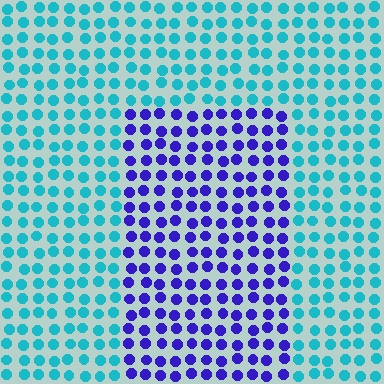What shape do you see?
I see a rectangle.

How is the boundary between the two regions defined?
The boundary is defined purely by a slight shift in hue (about 65 degrees). Spacing, size, and orientation are identical on both sides.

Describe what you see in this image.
The image is filled with small cyan elements in a uniform arrangement. A rectangle-shaped region is visible where the elements are tinted to a slightly different hue, forming a subtle color boundary.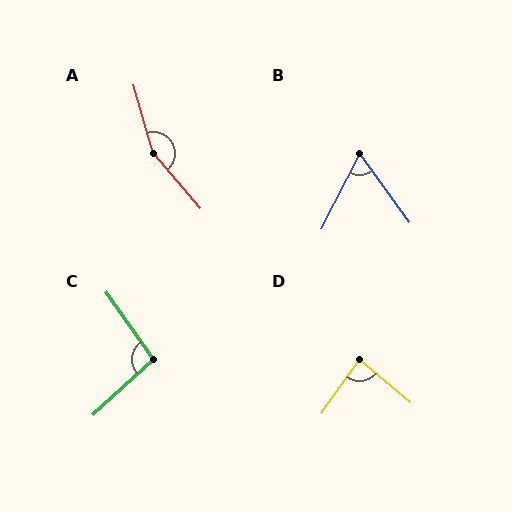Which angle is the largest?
A, at approximately 155 degrees.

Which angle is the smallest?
B, at approximately 62 degrees.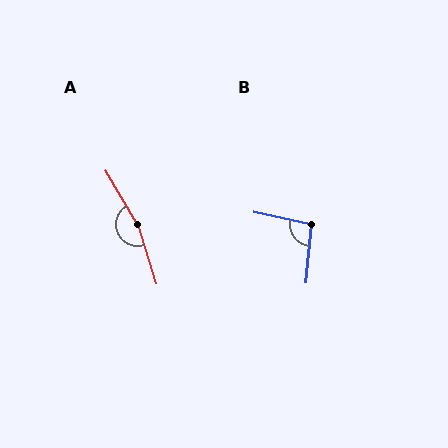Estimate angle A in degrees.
Approximately 167 degrees.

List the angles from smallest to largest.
B (96°), A (167°).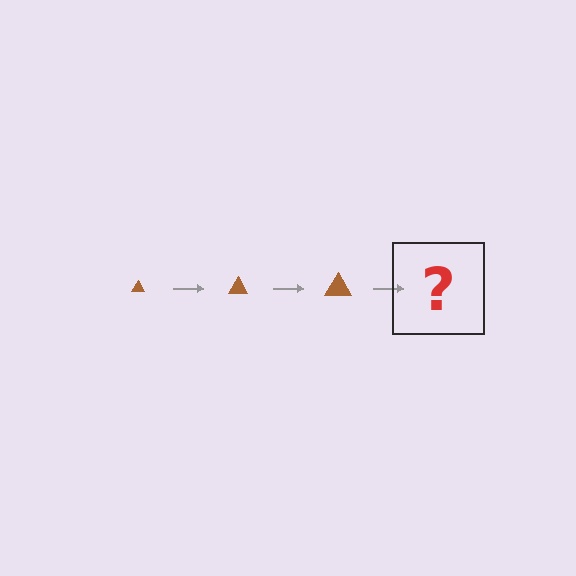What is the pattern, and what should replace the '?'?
The pattern is that the triangle gets progressively larger each step. The '?' should be a brown triangle, larger than the previous one.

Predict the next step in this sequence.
The next step is a brown triangle, larger than the previous one.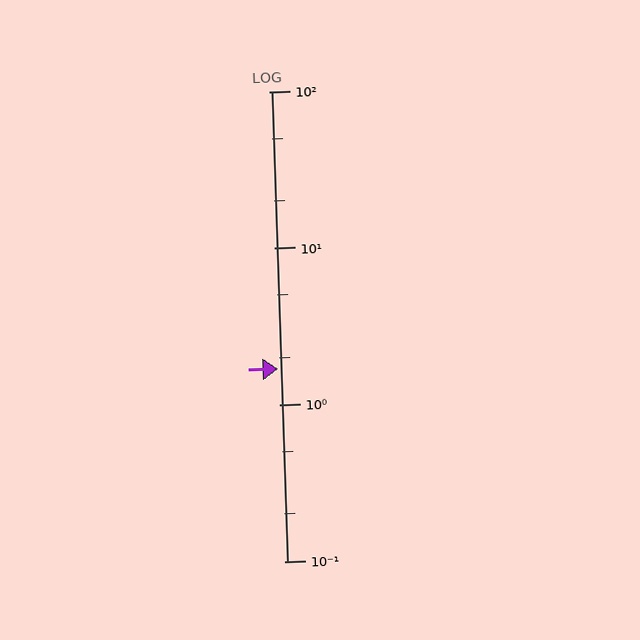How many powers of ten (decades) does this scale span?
The scale spans 3 decades, from 0.1 to 100.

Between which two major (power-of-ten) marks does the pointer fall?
The pointer is between 1 and 10.